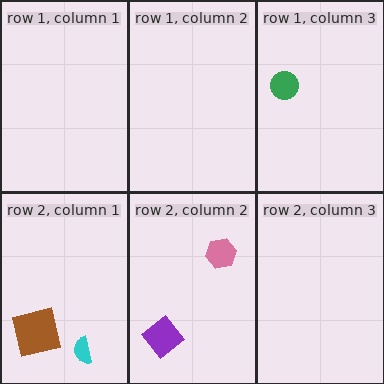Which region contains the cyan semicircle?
The row 2, column 1 region.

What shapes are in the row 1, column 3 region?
The green circle.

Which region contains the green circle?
The row 1, column 3 region.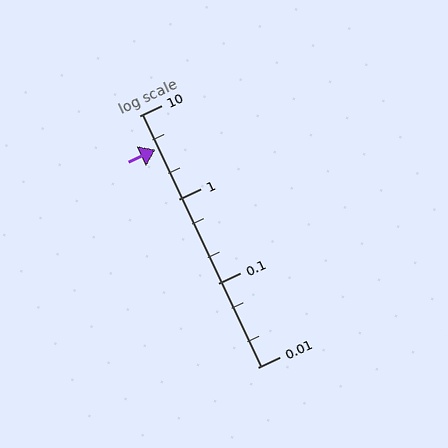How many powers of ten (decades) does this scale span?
The scale spans 3 decades, from 0.01 to 10.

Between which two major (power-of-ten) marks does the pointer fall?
The pointer is between 1 and 10.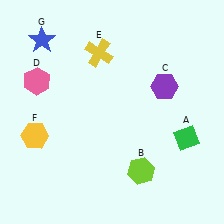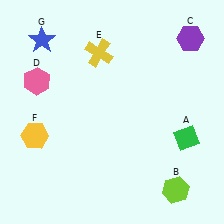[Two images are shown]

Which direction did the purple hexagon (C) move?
The purple hexagon (C) moved up.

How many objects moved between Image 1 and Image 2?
2 objects moved between the two images.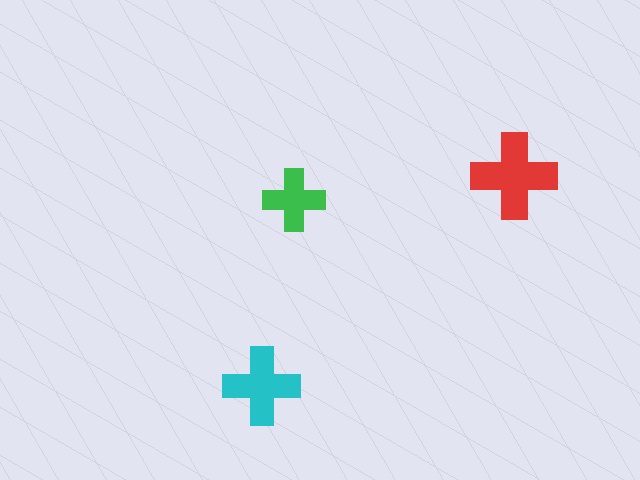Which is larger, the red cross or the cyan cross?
The red one.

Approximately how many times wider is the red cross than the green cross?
About 1.5 times wider.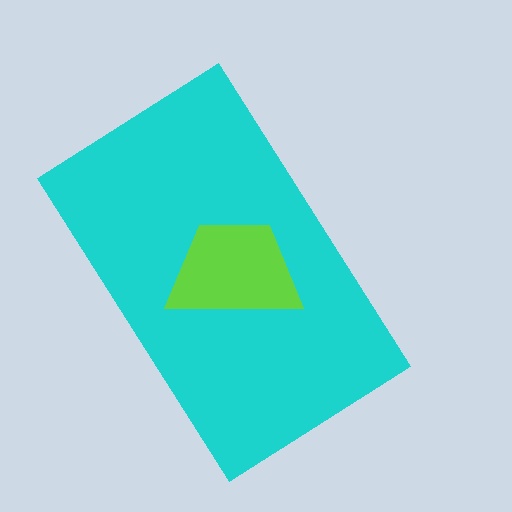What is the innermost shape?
The lime trapezoid.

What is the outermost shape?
The cyan rectangle.